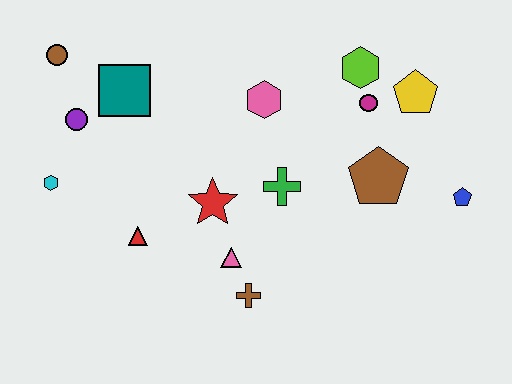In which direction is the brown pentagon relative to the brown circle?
The brown pentagon is to the right of the brown circle.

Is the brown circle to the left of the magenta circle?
Yes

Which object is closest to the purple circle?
The teal square is closest to the purple circle.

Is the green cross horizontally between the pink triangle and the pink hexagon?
No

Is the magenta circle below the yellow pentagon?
Yes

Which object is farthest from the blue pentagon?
The brown circle is farthest from the blue pentagon.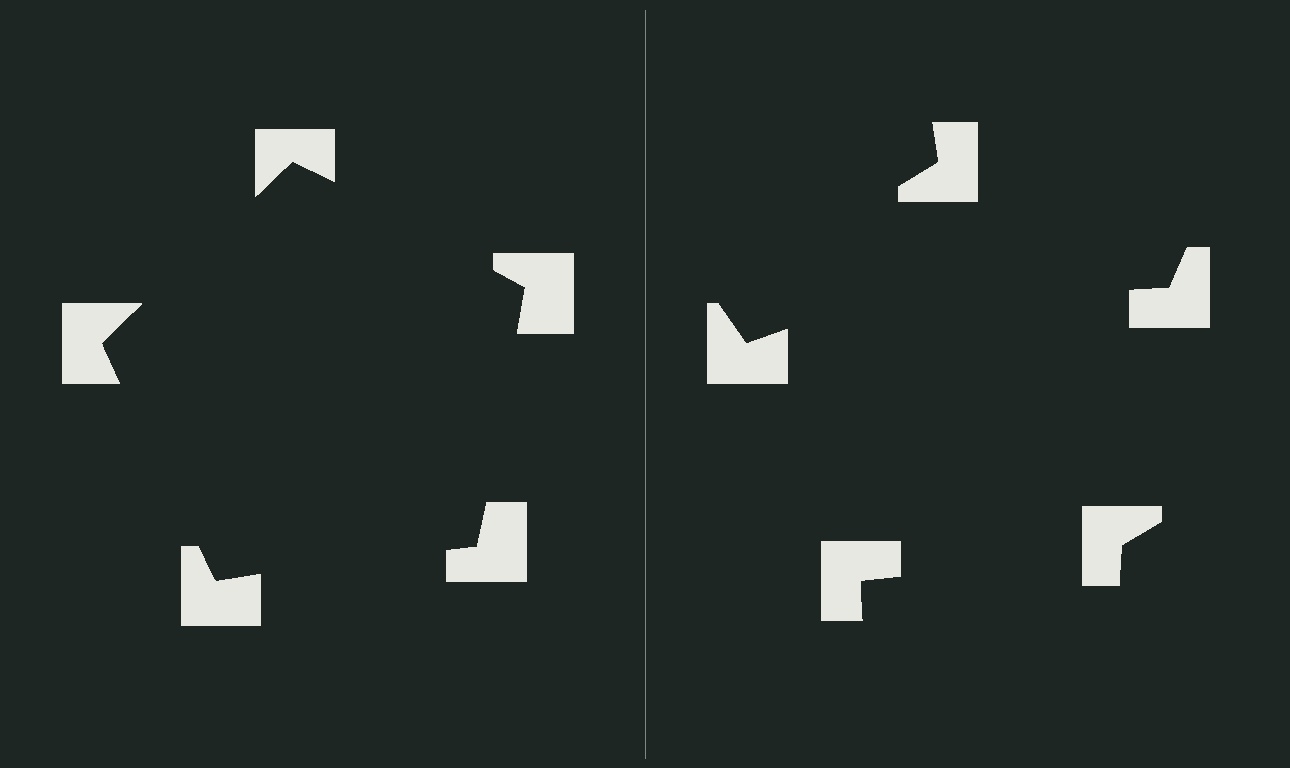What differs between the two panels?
The notched squares are positioned identically on both sides; only the wedge orientations differ. On the left they align to a pentagon; on the right they are misaligned.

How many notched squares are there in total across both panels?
10 — 5 on each side.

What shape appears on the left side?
An illusory pentagon.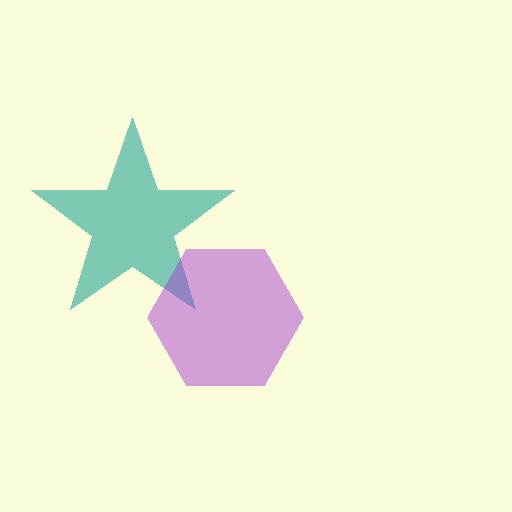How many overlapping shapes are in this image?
There are 2 overlapping shapes in the image.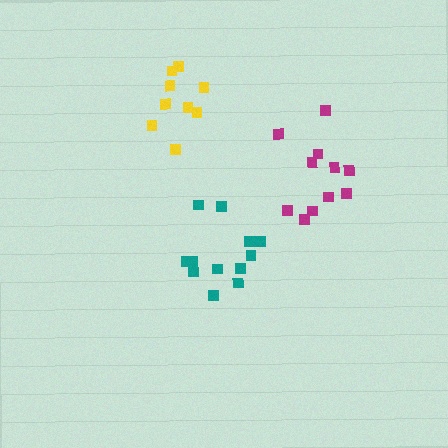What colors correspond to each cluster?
The clusters are colored: teal, magenta, yellow.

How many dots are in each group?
Group 1: 12 dots, Group 2: 11 dots, Group 3: 9 dots (32 total).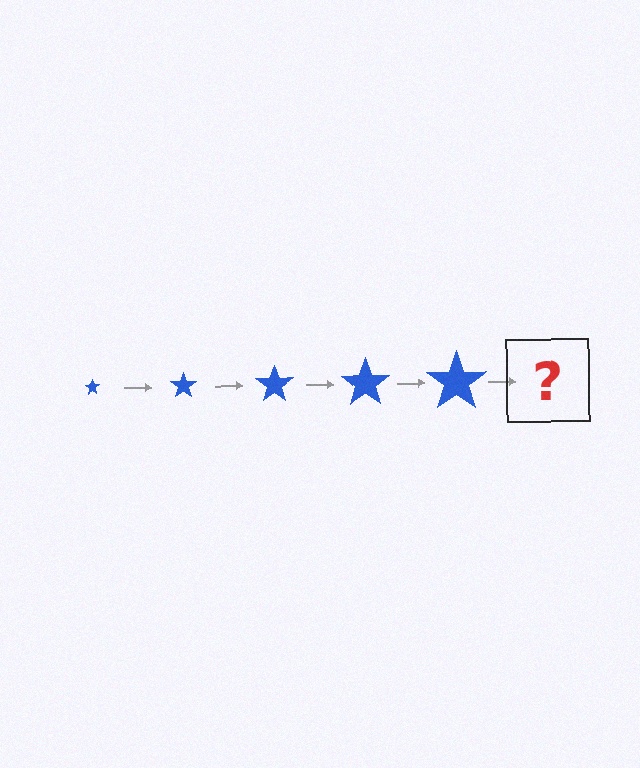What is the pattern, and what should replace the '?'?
The pattern is that the star gets progressively larger each step. The '?' should be a blue star, larger than the previous one.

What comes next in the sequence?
The next element should be a blue star, larger than the previous one.